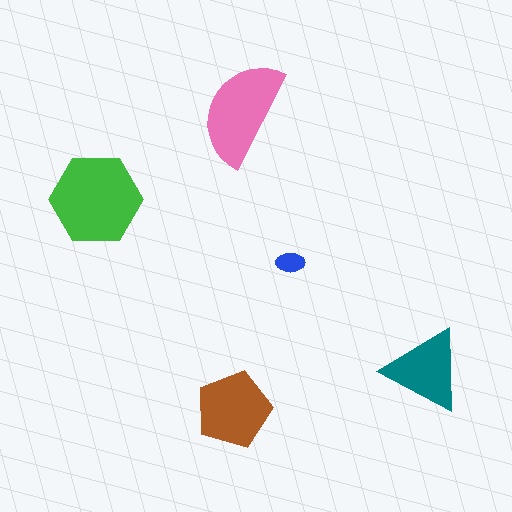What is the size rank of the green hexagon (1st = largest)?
1st.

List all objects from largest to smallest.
The green hexagon, the pink semicircle, the brown pentagon, the teal triangle, the blue ellipse.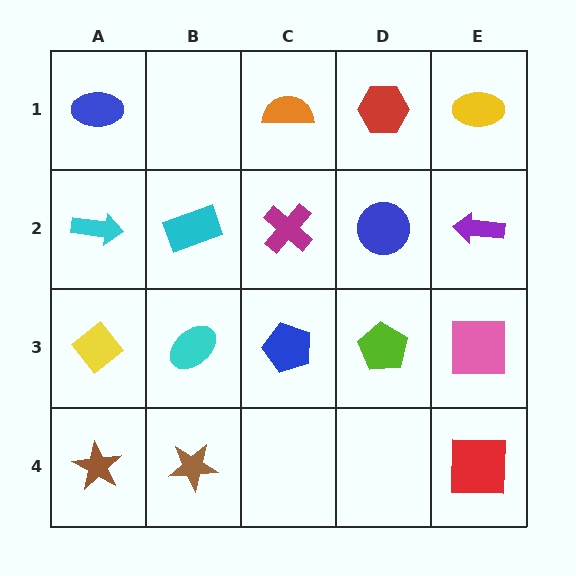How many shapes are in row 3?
5 shapes.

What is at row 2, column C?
A magenta cross.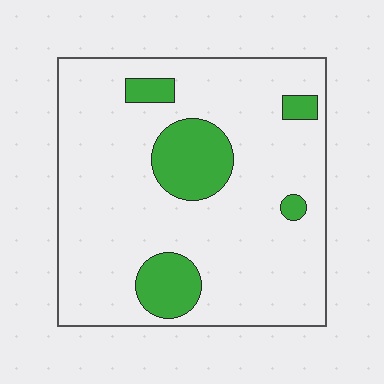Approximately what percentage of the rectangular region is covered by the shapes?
Approximately 15%.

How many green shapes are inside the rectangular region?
5.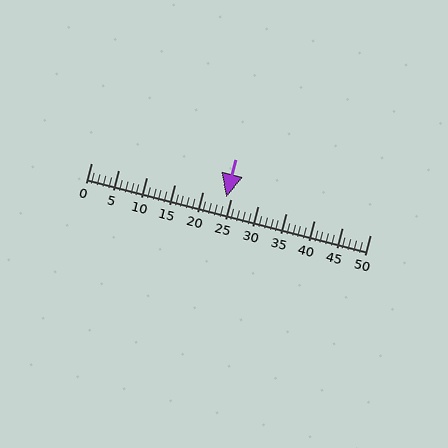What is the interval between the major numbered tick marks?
The major tick marks are spaced 5 units apart.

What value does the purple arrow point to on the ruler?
The purple arrow points to approximately 24.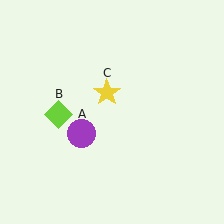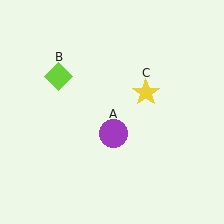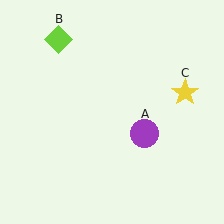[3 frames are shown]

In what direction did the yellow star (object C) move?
The yellow star (object C) moved right.